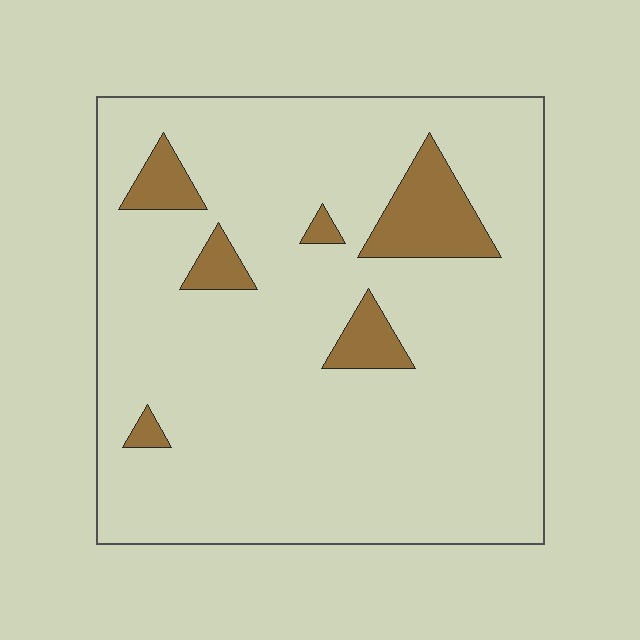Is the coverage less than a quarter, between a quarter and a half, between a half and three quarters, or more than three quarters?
Less than a quarter.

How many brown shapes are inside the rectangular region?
6.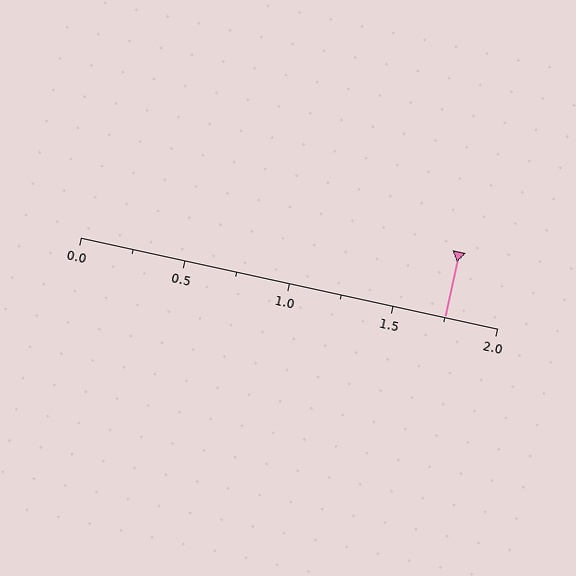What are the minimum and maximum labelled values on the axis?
The axis runs from 0.0 to 2.0.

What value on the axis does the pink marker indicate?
The marker indicates approximately 1.75.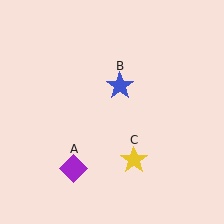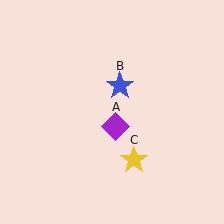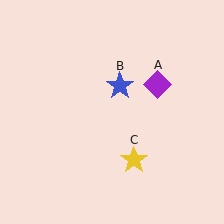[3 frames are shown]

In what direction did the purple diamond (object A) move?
The purple diamond (object A) moved up and to the right.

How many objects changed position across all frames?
1 object changed position: purple diamond (object A).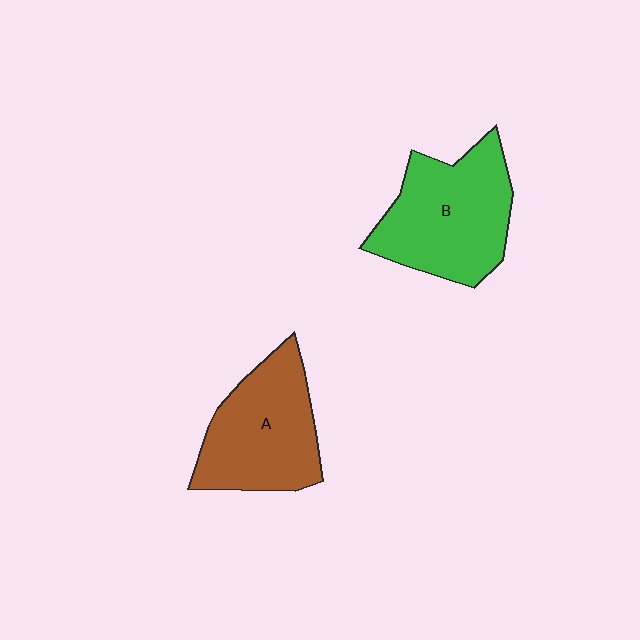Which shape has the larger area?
Shape B (green).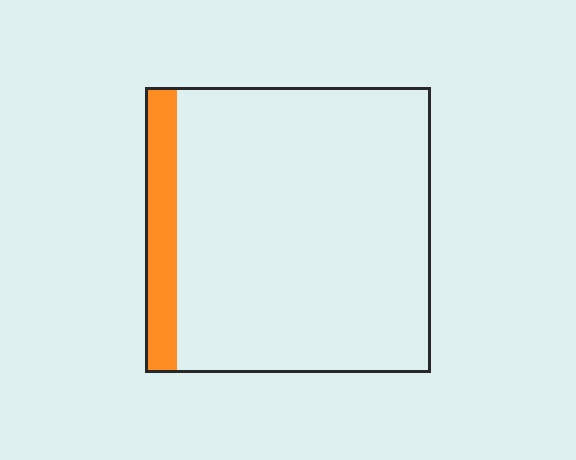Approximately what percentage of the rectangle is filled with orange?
Approximately 10%.